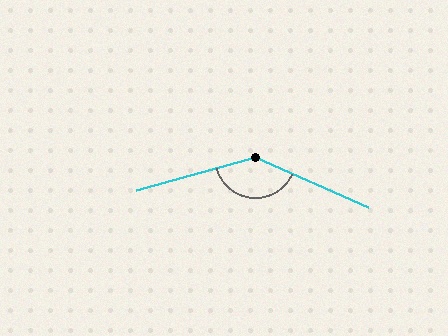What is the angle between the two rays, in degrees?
Approximately 140 degrees.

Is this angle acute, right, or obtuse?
It is obtuse.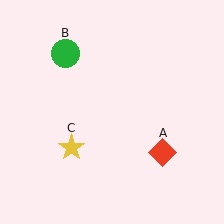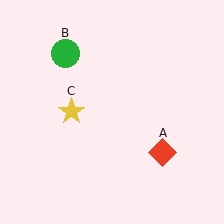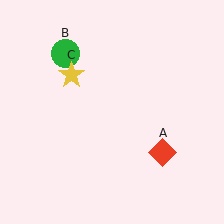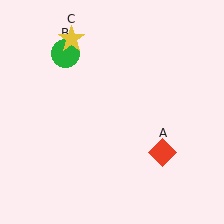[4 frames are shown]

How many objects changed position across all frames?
1 object changed position: yellow star (object C).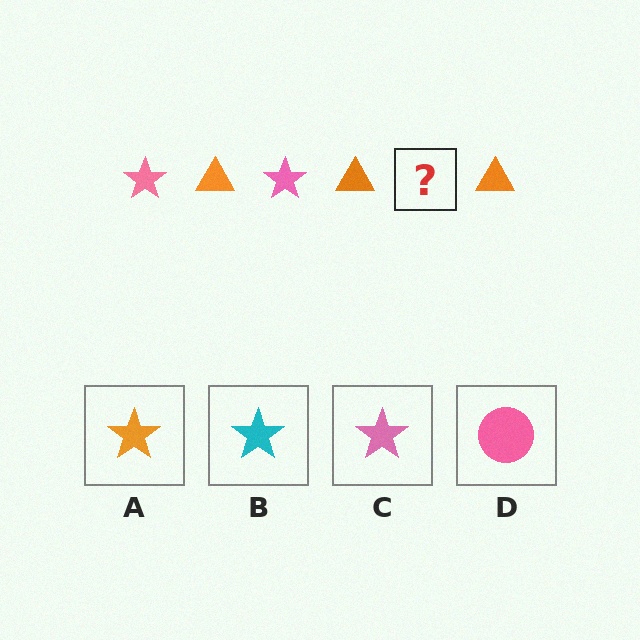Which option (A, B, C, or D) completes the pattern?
C.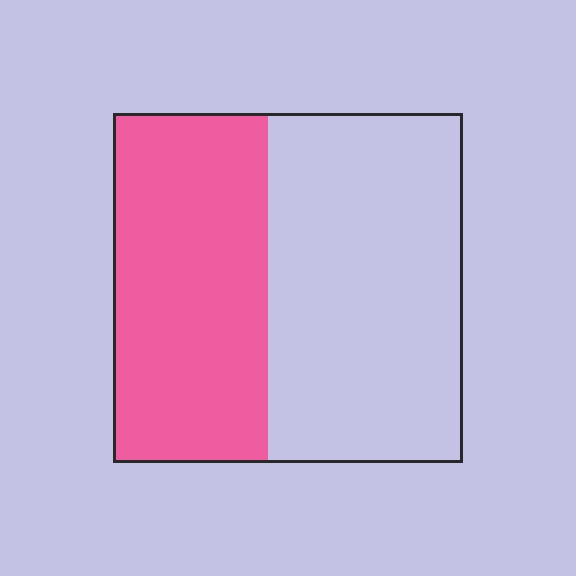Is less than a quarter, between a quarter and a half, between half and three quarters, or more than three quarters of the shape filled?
Between a quarter and a half.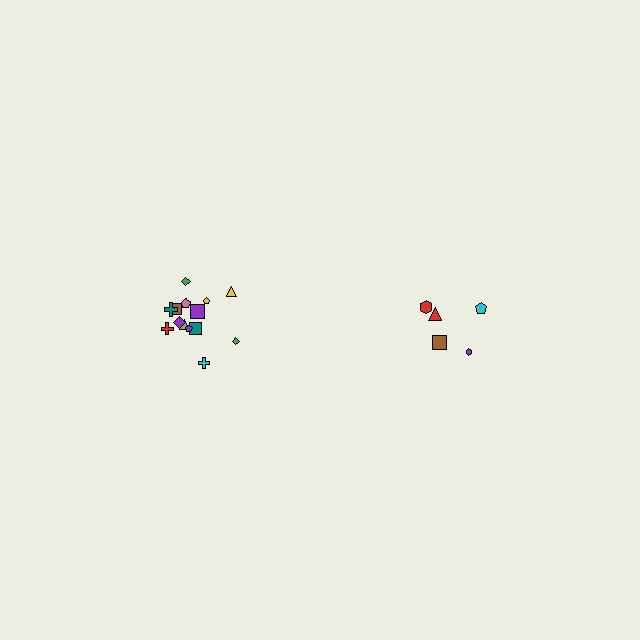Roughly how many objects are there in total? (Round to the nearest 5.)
Roughly 20 objects in total.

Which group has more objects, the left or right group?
The left group.